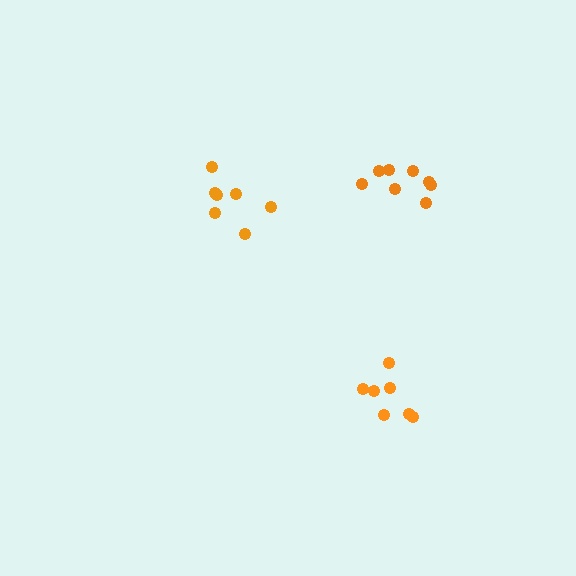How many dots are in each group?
Group 1: 7 dots, Group 2: 8 dots, Group 3: 7 dots (22 total).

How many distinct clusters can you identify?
There are 3 distinct clusters.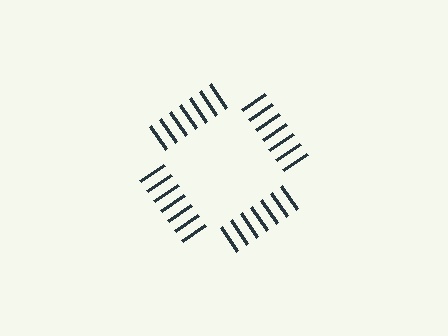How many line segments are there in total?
28 — 7 along each of the 4 edges.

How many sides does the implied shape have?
4 sides — the line-ends trace a square.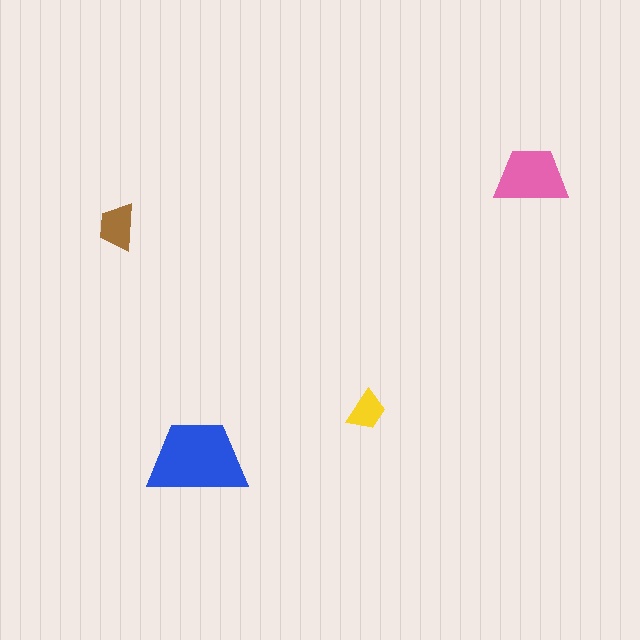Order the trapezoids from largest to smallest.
the blue one, the pink one, the brown one, the yellow one.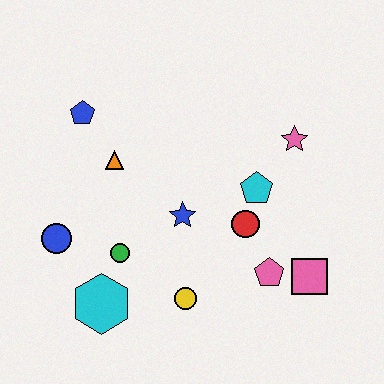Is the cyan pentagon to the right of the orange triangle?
Yes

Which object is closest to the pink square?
The pink pentagon is closest to the pink square.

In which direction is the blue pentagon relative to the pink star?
The blue pentagon is to the left of the pink star.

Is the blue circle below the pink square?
No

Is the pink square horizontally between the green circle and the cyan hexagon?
No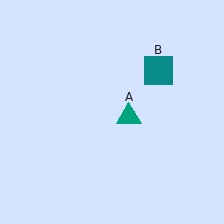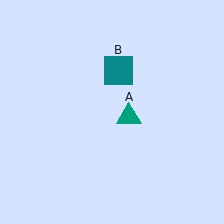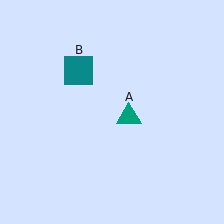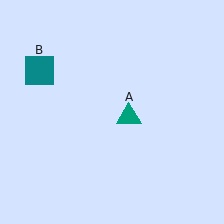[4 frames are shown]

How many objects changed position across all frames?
1 object changed position: teal square (object B).